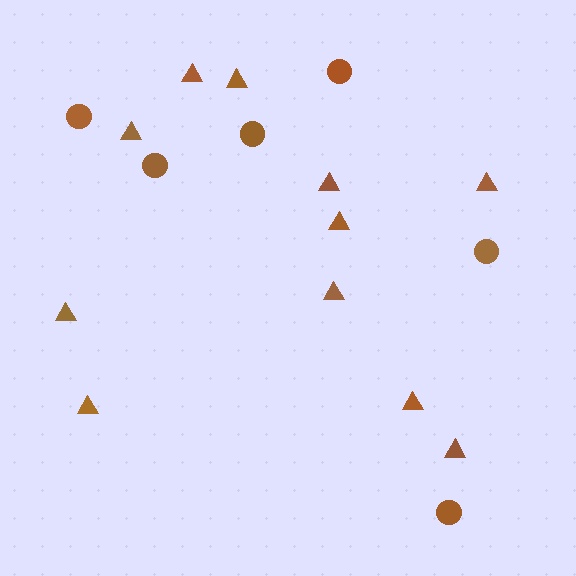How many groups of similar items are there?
There are 2 groups: one group of triangles (11) and one group of circles (6).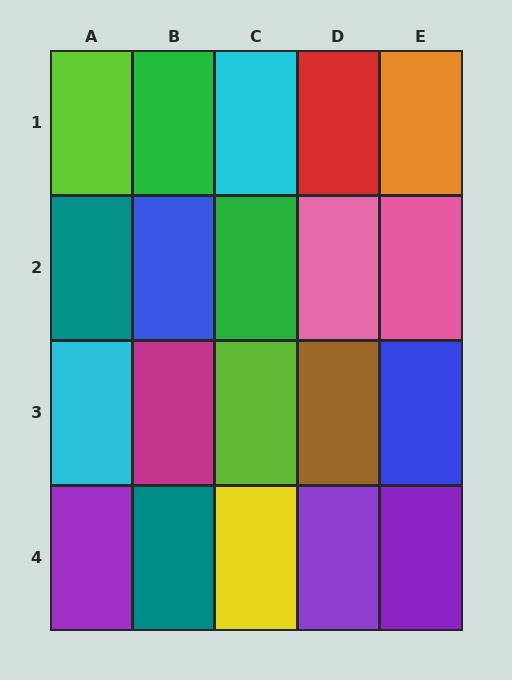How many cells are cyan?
2 cells are cyan.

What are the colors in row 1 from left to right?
Lime, green, cyan, red, orange.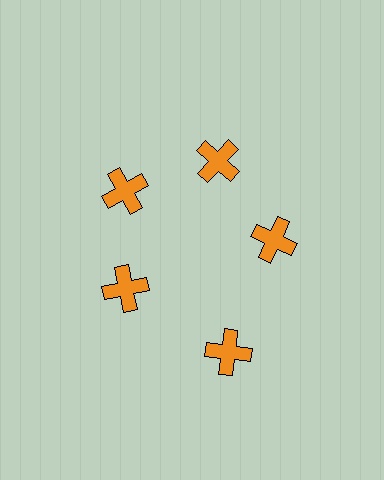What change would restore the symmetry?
The symmetry would be restored by moving it inward, back onto the ring so that all 5 crosses sit at equal angles and equal distance from the center.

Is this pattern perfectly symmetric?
No. The 5 orange crosses are arranged in a ring, but one element near the 5 o'clock position is pushed outward from the center, breaking the 5-fold rotational symmetry.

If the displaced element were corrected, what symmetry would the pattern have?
It would have 5-fold rotational symmetry — the pattern would map onto itself every 72 degrees.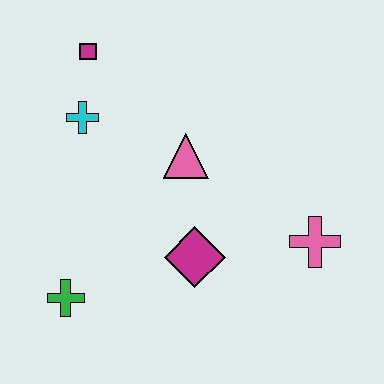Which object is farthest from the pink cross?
The magenta square is farthest from the pink cross.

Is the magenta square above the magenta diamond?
Yes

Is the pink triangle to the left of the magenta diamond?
Yes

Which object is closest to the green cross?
The magenta diamond is closest to the green cross.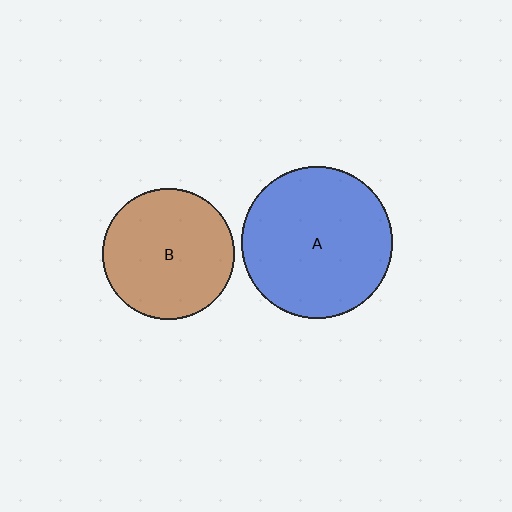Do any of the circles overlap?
No, none of the circles overlap.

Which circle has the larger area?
Circle A (blue).